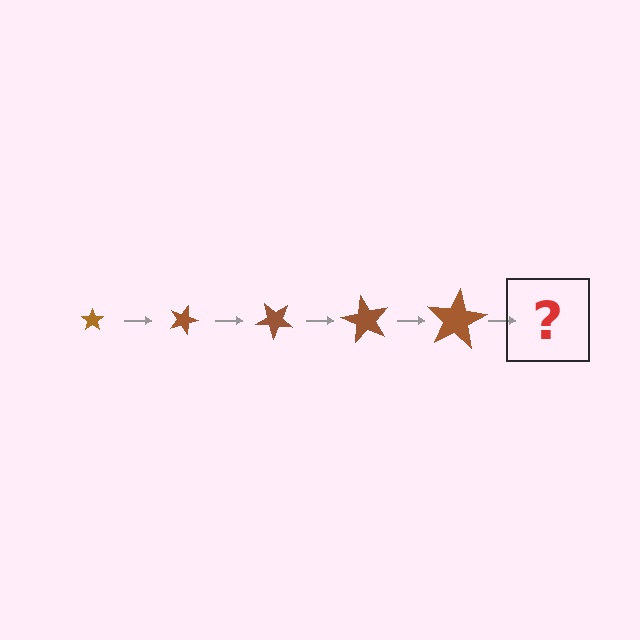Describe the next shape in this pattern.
It should be a star, larger than the previous one and rotated 100 degrees from the start.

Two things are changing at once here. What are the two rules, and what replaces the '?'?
The two rules are that the star grows larger each step and it rotates 20 degrees each step. The '?' should be a star, larger than the previous one and rotated 100 degrees from the start.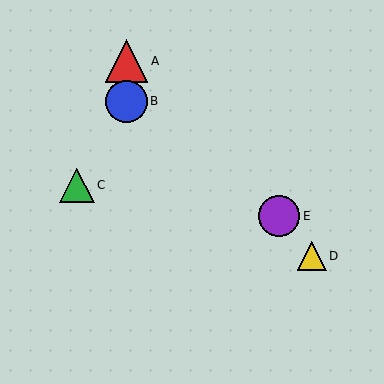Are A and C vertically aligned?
No, A is at x≈126 and C is at x≈77.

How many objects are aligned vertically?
2 objects (A, B) are aligned vertically.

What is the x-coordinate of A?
Object A is at x≈126.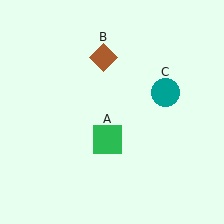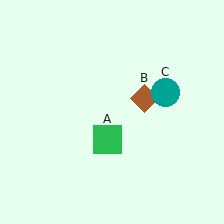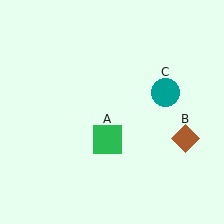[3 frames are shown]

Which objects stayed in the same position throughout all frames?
Green square (object A) and teal circle (object C) remained stationary.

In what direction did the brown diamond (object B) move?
The brown diamond (object B) moved down and to the right.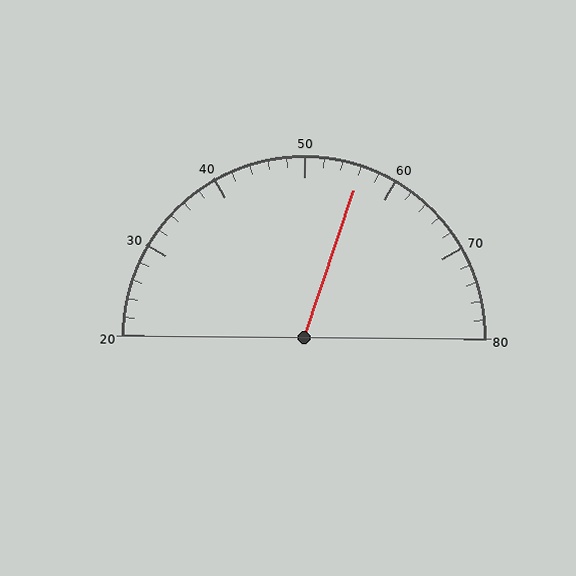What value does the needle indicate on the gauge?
The needle indicates approximately 56.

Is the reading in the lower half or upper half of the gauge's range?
The reading is in the upper half of the range (20 to 80).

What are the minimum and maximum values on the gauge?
The gauge ranges from 20 to 80.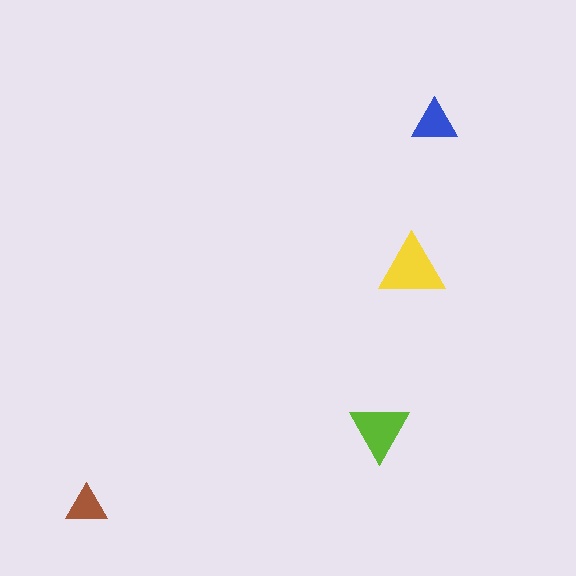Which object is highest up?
The blue triangle is topmost.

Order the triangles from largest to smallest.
the yellow one, the lime one, the blue one, the brown one.